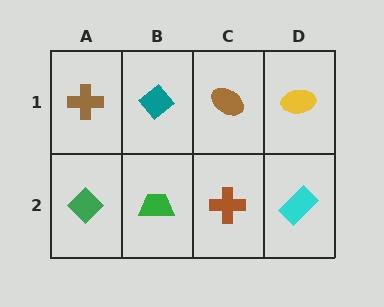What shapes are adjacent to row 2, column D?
A yellow ellipse (row 1, column D), a brown cross (row 2, column C).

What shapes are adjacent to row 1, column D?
A cyan rectangle (row 2, column D), a brown ellipse (row 1, column C).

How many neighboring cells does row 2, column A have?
2.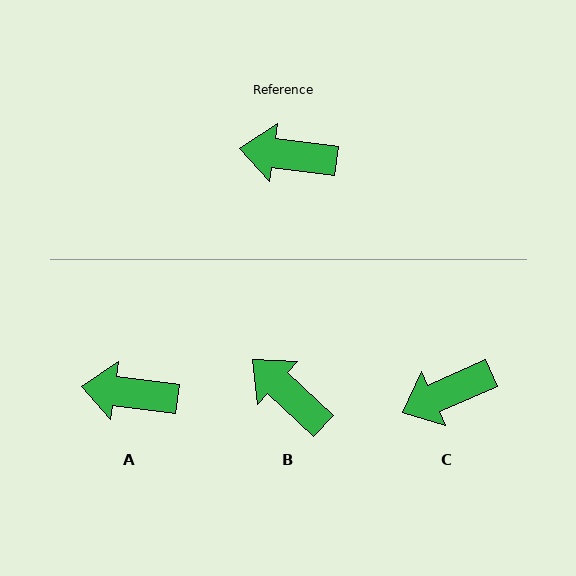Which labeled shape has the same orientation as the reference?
A.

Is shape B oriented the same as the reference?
No, it is off by about 35 degrees.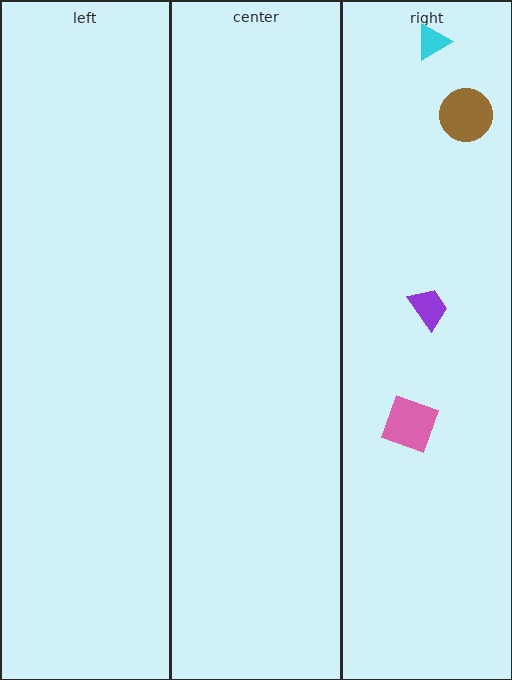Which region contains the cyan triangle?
The right region.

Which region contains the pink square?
The right region.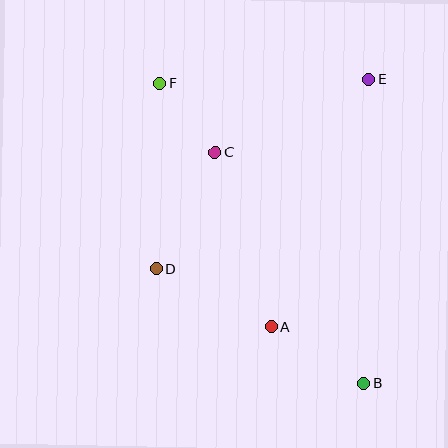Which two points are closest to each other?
Points C and F are closest to each other.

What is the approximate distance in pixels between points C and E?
The distance between C and E is approximately 170 pixels.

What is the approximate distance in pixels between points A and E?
The distance between A and E is approximately 266 pixels.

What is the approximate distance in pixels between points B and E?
The distance between B and E is approximately 304 pixels.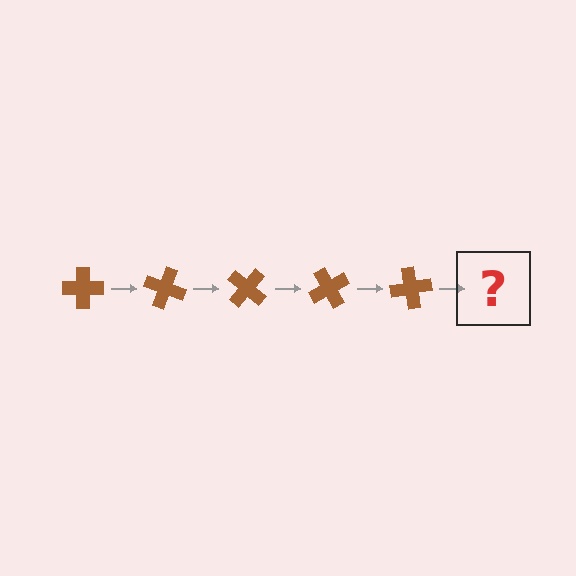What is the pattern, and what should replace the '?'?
The pattern is that the cross rotates 20 degrees each step. The '?' should be a brown cross rotated 100 degrees.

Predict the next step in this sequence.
The next step is a brown cross rotated 100 degrees.